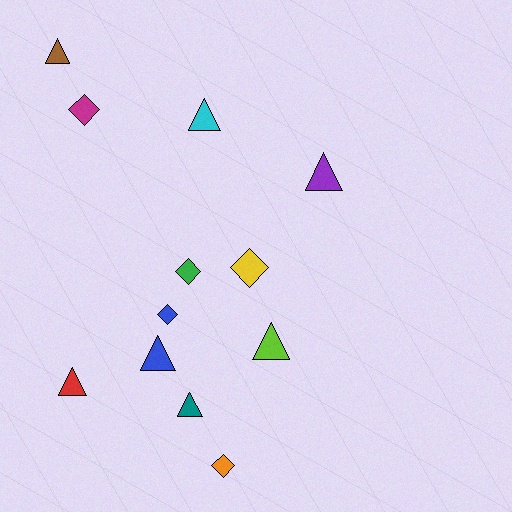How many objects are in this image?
There are 12 objects.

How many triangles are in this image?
There are 7 triangles.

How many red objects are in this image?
There is 1 red object.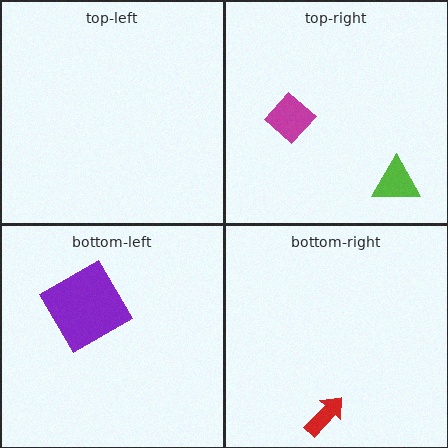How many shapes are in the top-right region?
2.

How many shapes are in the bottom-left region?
1.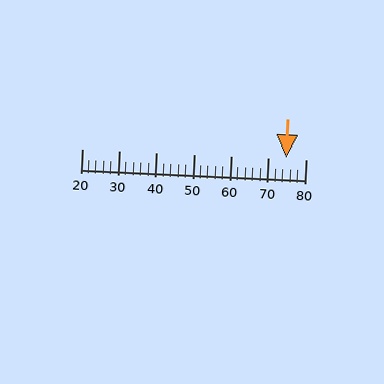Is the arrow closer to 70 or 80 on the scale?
The arrow is closer to 70.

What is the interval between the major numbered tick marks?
The major tick marks are spaced 10 units apart.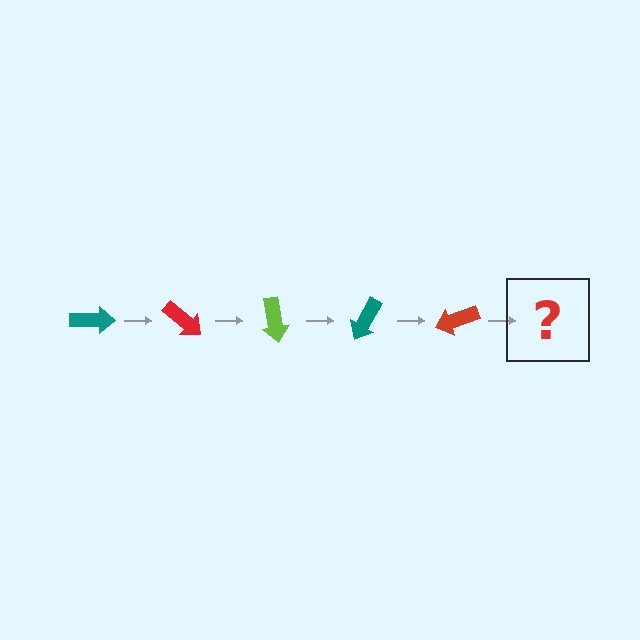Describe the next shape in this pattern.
It should be a lime arrow, rotated 200 degrees from the start.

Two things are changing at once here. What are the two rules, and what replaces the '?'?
The two rules are that it rotates 40 degrees each step and the color cycles through teal, red, and lime. The '?' should be a lime arrow, rotated 200 degrees from the start.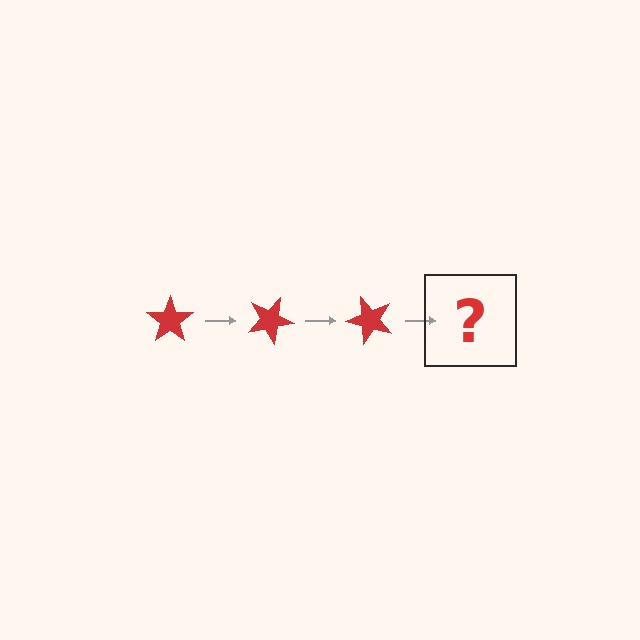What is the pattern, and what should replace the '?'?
The pattern is that the star rotates 25 degrees each step. The '?' should be a red star rotated 75 degrees.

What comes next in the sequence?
The next element should be a red star rotated 75 degrees.